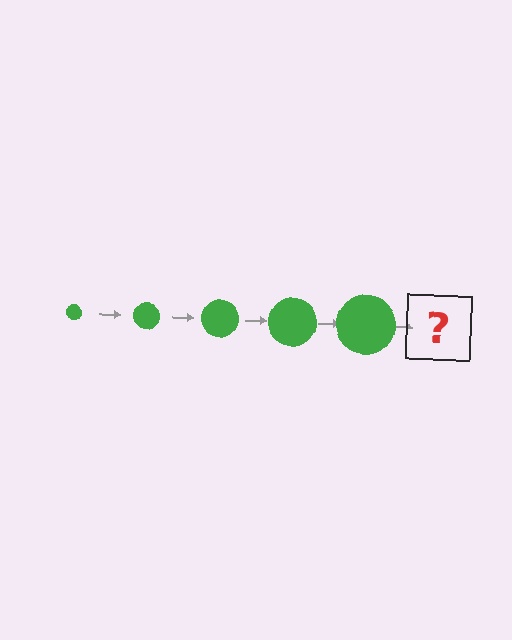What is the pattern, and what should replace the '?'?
The pattern is that the circle gets progressively larger each step. The '?' should be a green circle, larger than the previous one.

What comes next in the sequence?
The next element should be a green circle, larger than the previous one.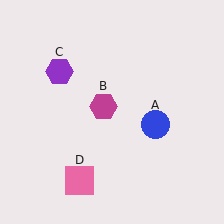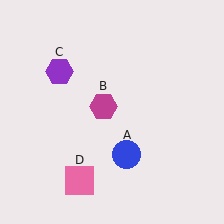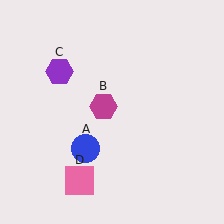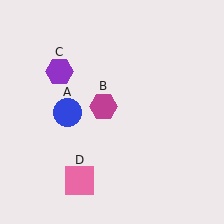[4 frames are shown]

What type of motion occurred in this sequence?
The blue circle (object A) rotated clockwise around the center of the scene.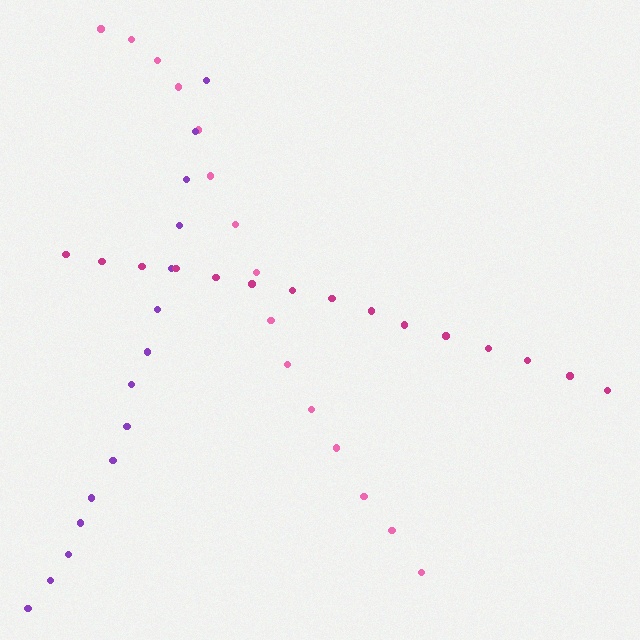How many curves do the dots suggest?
There are 3 distinct paths.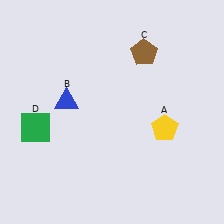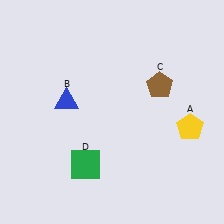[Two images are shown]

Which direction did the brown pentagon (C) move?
The brown pentagon (C) moved down.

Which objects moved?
The objects that moved are: the yellow pentagon (A), the brown pentagon (C), the green square (D).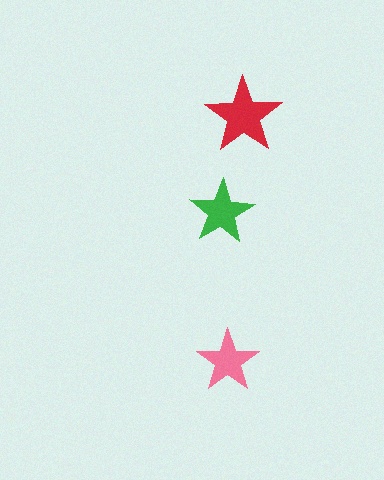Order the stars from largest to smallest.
the red one, the green one, the pink one.